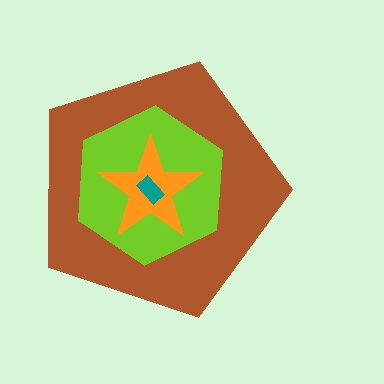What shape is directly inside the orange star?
The teal rectangle.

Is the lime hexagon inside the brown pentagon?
Yes.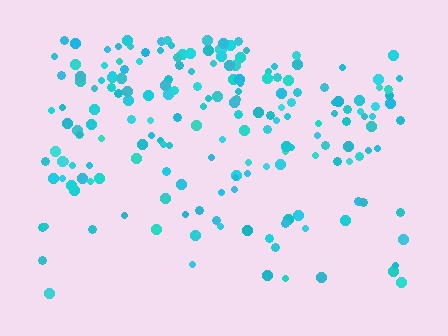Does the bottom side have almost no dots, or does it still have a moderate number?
Still a moderate number, just noticeably fewer than the top.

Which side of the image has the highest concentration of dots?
The top.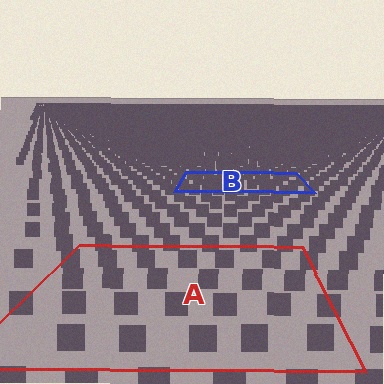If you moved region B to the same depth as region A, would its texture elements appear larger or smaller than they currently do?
They would appear larger. At a closer depth, the same texture elements are projected at a bigger on-screen size.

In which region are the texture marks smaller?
The texture marks are smaller in region B, because it is farther away.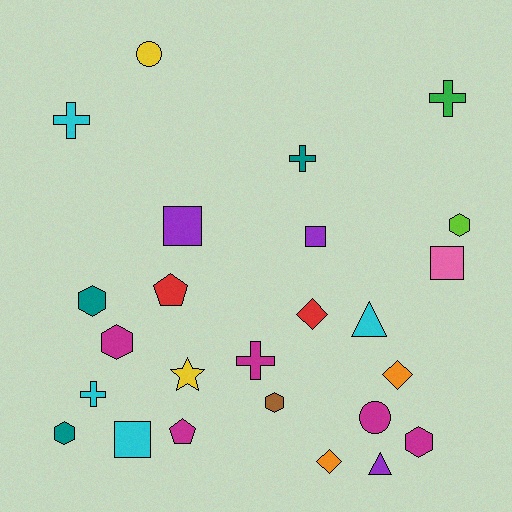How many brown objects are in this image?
There is 1 brown object.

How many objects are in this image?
There are 25 objects.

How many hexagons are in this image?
There are 6 hexagons.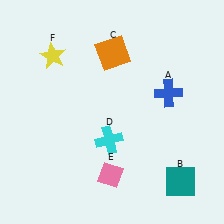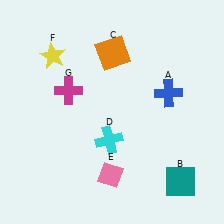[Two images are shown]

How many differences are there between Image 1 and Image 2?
There is 1 difference between the two images.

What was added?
A magenta cross (G) was added in Image 2.